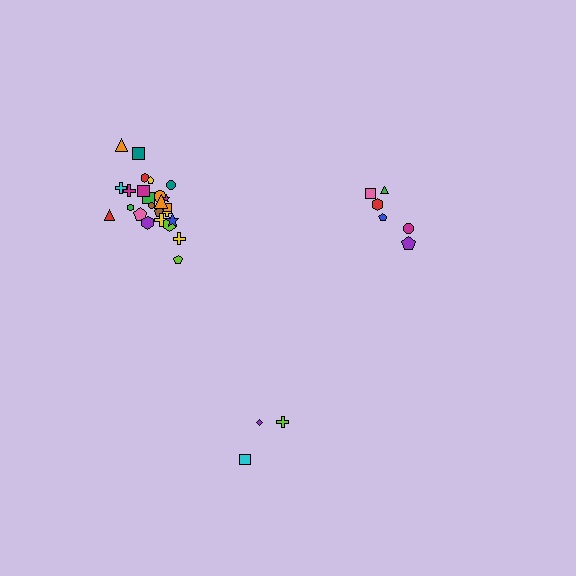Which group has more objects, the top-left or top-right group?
The top-left group.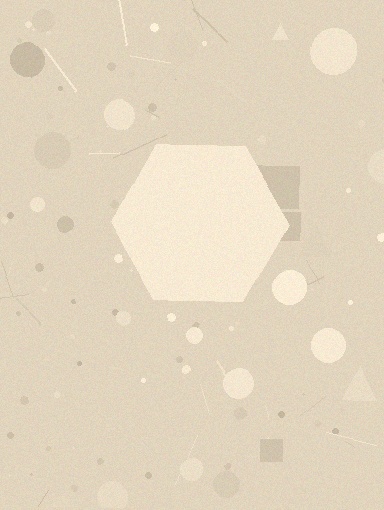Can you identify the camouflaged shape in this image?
The camouflaged shape is a hexagon.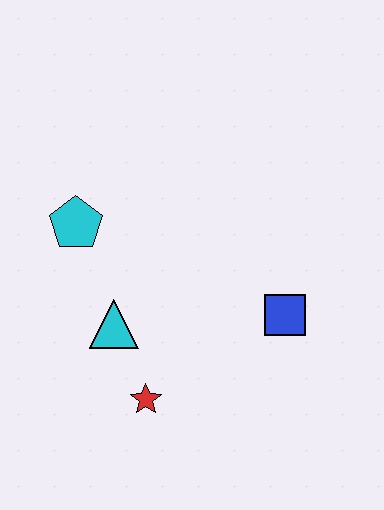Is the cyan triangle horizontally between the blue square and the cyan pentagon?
Yes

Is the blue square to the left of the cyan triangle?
No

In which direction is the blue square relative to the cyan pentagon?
The blue square is to the right of the cyan pentagon.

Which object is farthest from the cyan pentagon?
The blue square is farthest from the cyan pentagon.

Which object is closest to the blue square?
The red star is closest to the blue square.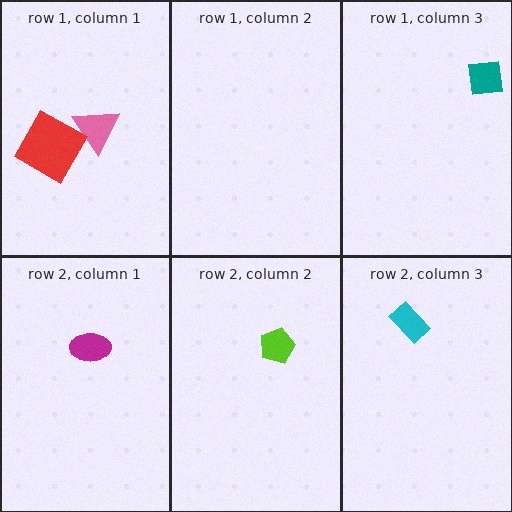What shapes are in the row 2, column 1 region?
The magenta ellipse.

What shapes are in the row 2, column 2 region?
The lime pentagon.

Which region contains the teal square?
The row 1, column 3 region.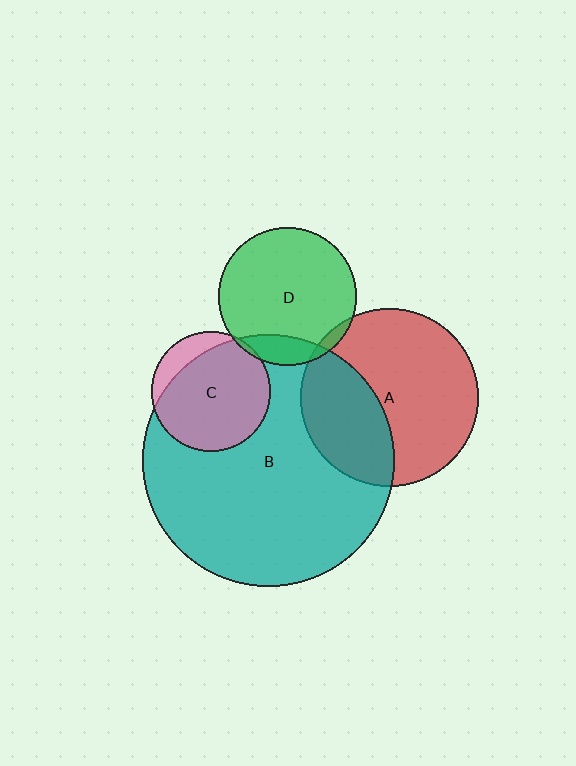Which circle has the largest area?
Circle B (teal).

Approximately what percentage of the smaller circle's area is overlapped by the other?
Approximately 85%.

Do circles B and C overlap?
Yes.